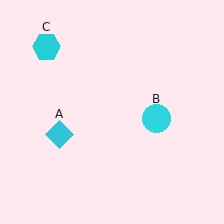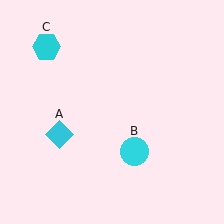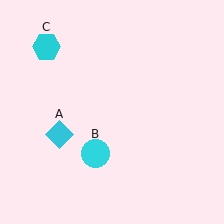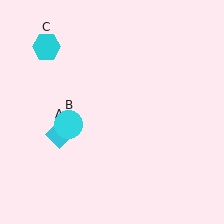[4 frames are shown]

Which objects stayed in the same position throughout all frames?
Cyan diamond (object A) and cyan hexagon (object C) remained stationary.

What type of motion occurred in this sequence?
The cyan circle (object B) rotated clockwise around the center of the scene.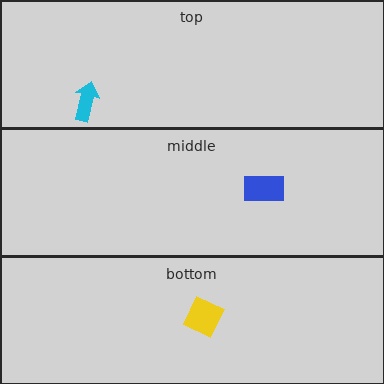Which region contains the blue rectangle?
The middle region.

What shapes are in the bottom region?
The yellow diamond.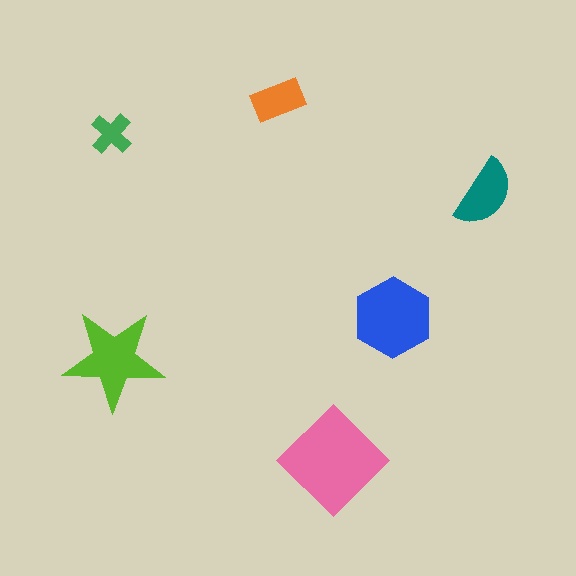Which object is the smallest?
The green cross.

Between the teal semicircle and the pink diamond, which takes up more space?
The pink diamond.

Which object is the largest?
The pink diamond.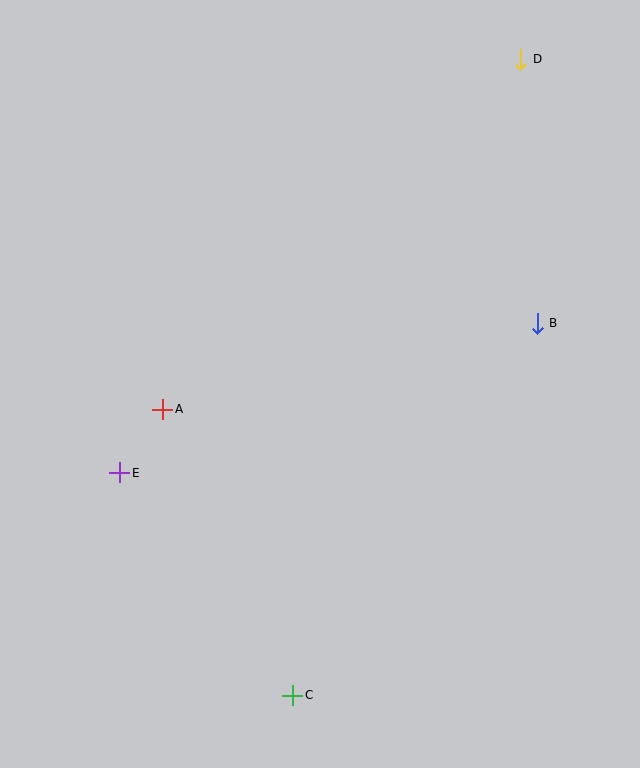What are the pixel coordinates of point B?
Point B is at (537, 323).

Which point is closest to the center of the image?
Point A at (163, 409) is closest to the center.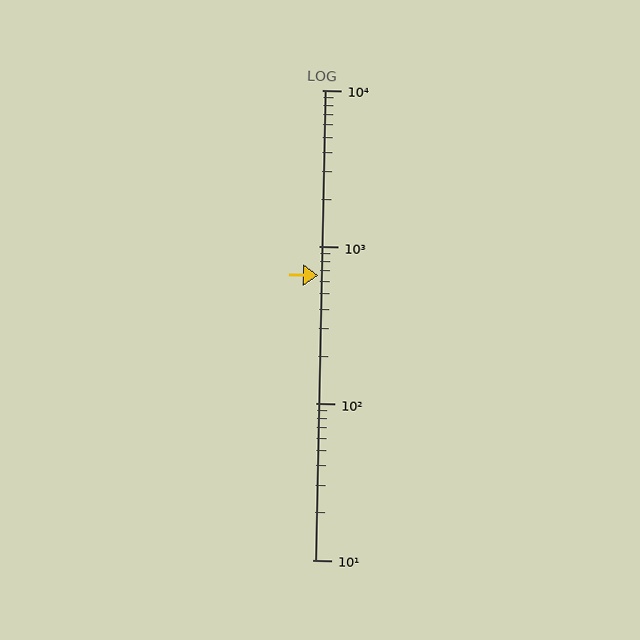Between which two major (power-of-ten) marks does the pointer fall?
The pointer is between 100 and 1000.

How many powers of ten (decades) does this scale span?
The scale spans 3 decades, from 10 to 10000.